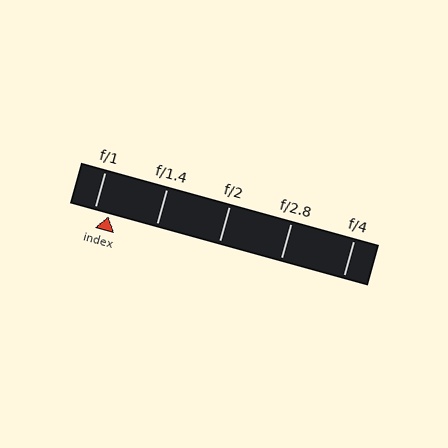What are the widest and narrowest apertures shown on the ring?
The widest aperture shown is f/1 and the narrowest is f/4.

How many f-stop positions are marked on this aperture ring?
There are 5 f-stop positions marked.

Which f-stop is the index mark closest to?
The index mark is closest to f/1.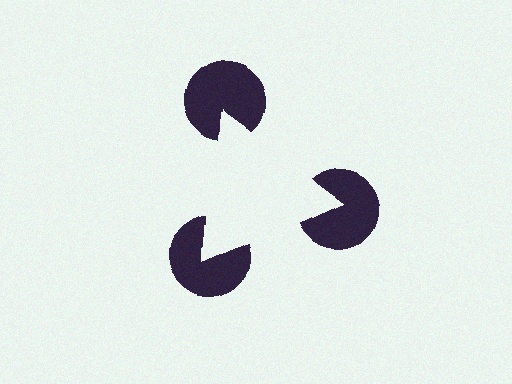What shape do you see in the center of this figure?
An illusory triangle — its edges are inferred from the aligned wedge cuts in the pac-man discs, not physically drawn.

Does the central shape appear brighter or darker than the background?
It typically appears slightly brighter than the background, even though no actual brightness change is drawn.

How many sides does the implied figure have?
3 sides.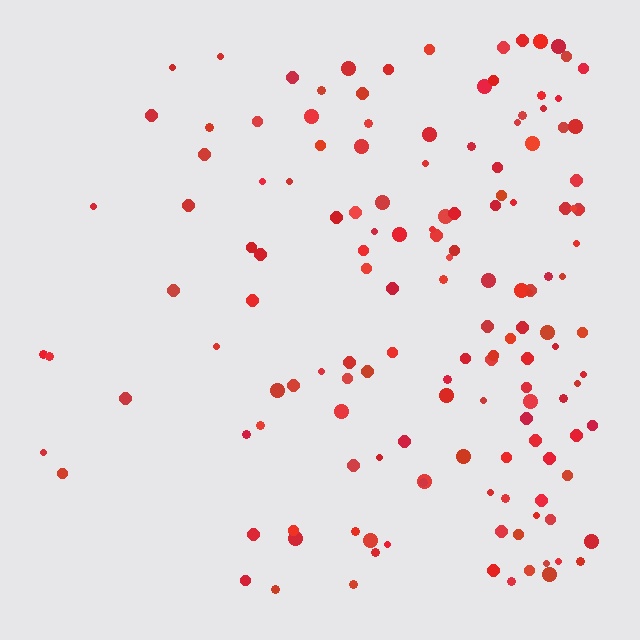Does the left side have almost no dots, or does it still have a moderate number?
Still a moderate number, just noticeably fewer than the right.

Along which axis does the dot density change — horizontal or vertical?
Horizontal.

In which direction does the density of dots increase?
From left to right, with the right side densest.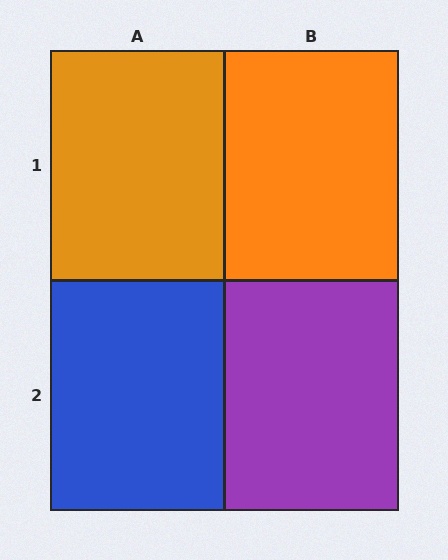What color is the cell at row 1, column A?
Orange.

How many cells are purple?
1 cell is purple.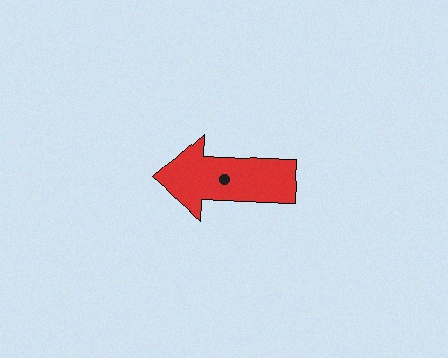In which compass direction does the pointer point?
West.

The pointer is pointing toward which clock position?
Roughly 9 o'clock.